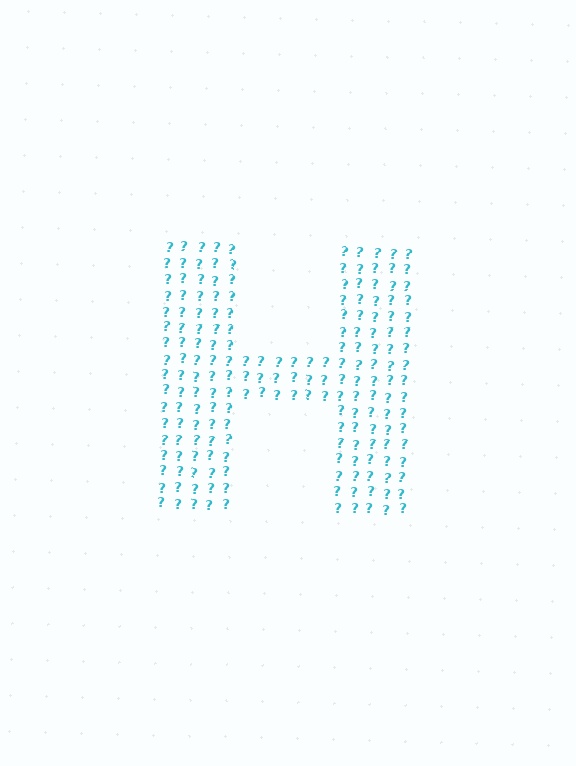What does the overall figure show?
The overall figure shows the letter H.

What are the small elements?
The small elements are question marks.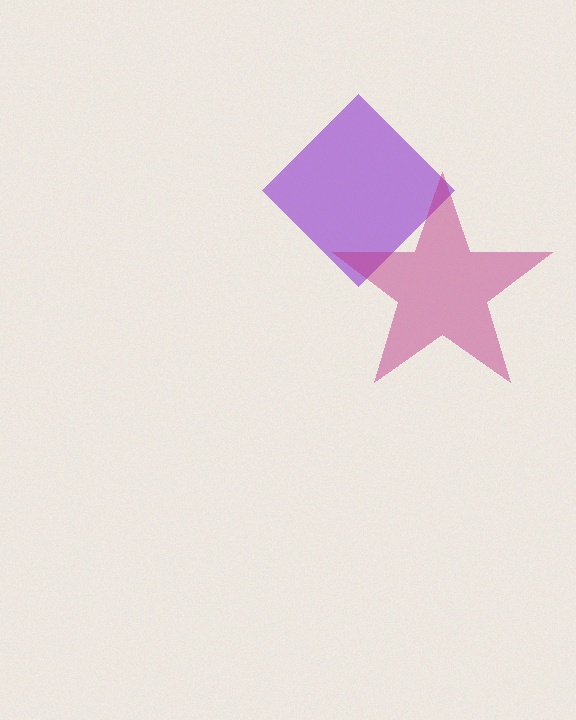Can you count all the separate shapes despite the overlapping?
Yes, there are 2 separate shapes.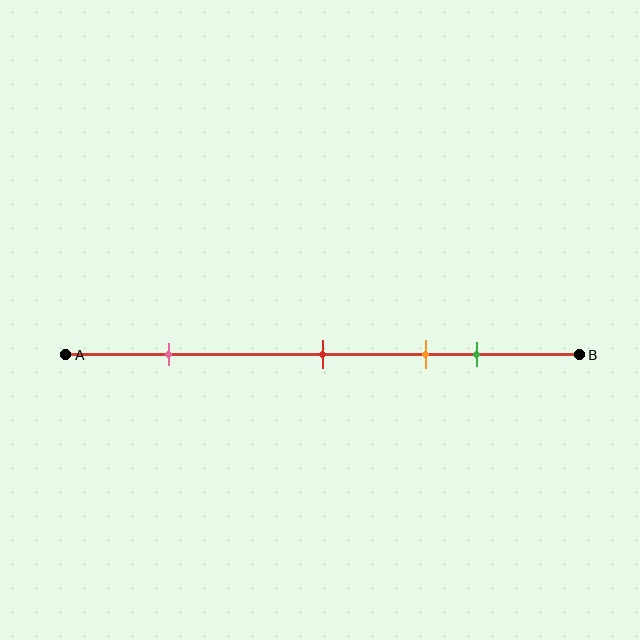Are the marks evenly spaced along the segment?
No, the marks are not evenly spaced.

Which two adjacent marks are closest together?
The orange and green marks are the closest adjacent pair.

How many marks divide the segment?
There are 4 marks dividing the segment.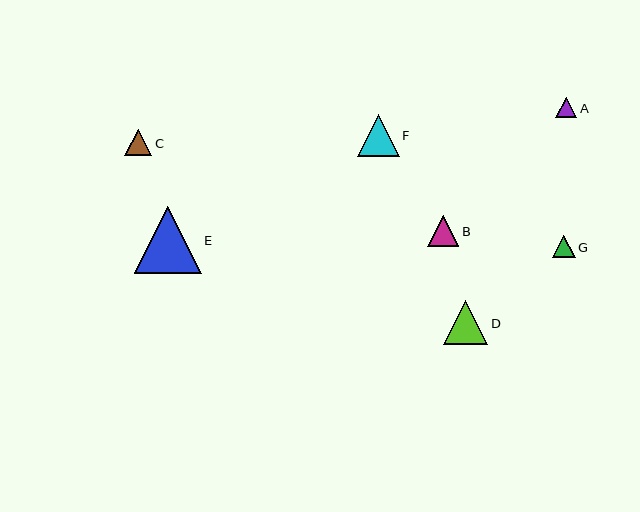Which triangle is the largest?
Triangle E is the largest with a size of approximately 67 pixels.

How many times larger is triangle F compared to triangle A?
Triangle F is approximately 2.0 times the size of triangle A.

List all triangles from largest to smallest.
From largest to smallest: E, D, F, B, C, G, A.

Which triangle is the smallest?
Triangle A is the smallest with a size of approximately 21 pixels.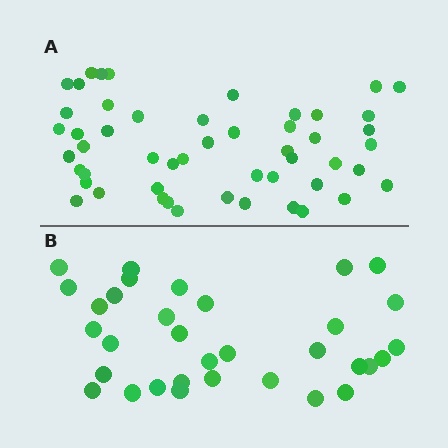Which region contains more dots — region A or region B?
Region A (the top region) has more dots.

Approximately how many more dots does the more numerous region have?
Region A has approximately 20 more dots than region B.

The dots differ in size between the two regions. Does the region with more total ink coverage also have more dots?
No. Region B has more total ink coverage because its dots are larger, but region A actually contains more individual dots. Total area can be misleading — the number of items is what matters here.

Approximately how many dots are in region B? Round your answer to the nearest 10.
About 30 dots. (The exact count is 33, which rounds to 30.)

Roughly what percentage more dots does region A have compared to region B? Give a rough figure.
About 55% more.